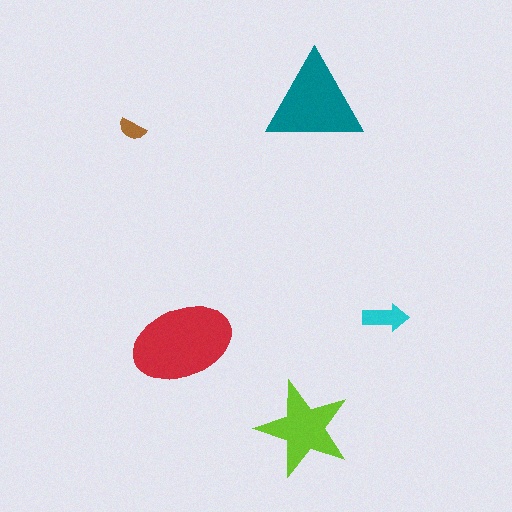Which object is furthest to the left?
The brown semicircle is leftmost.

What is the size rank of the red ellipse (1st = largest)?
1st.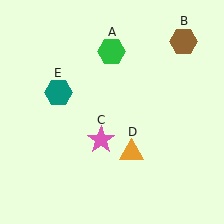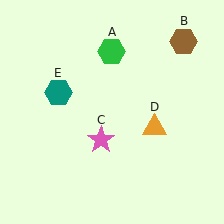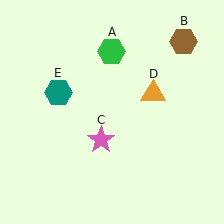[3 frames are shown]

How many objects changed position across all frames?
1 object changed position: orange triangle (object D).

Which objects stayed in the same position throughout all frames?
Green hexagon (object A) and brown hexagon (object B) and pink star (object C) and teal hexagon (object E) remained stationary.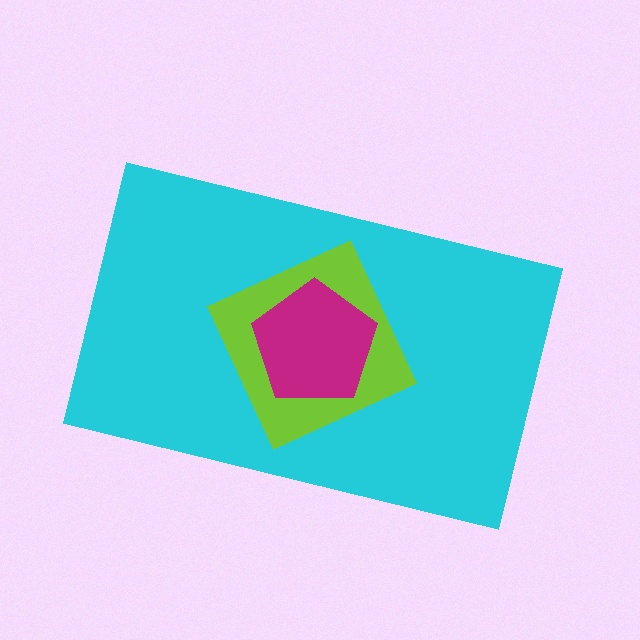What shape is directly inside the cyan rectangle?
The lime square.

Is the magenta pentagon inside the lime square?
Yes.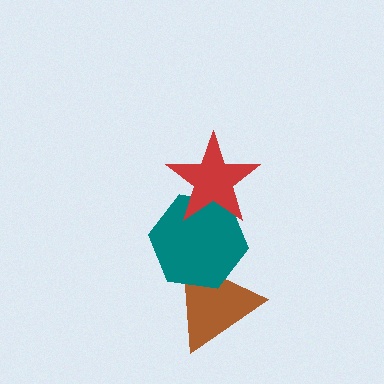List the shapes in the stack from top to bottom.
From top to bottom: the red star, the teal hexagon, the brown triangle.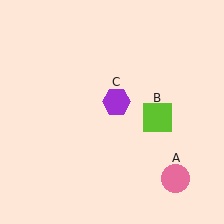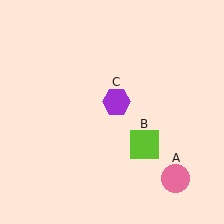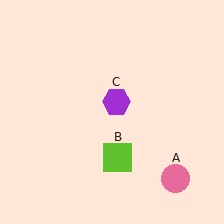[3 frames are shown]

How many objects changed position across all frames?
1 object changed position: lime square (object B).